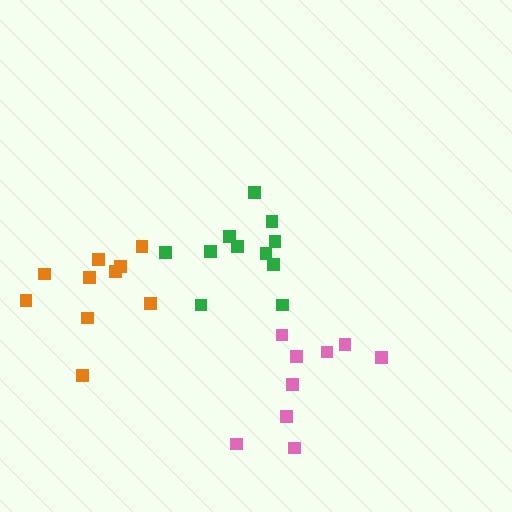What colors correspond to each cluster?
The clusters are colored: orange, pink, green.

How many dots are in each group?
Group 1: 10 dots, Group 2: 9 dots, Group 3: 11 dots (30 total).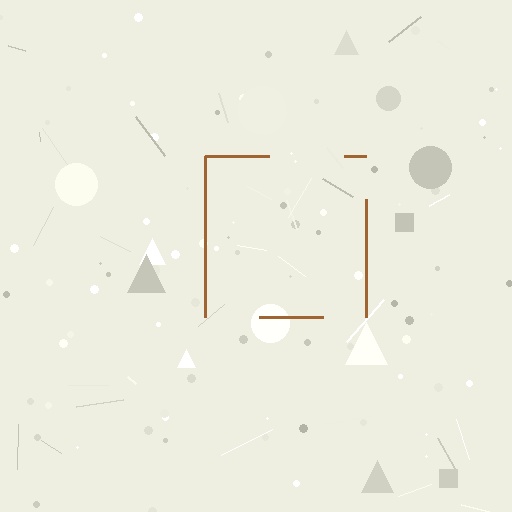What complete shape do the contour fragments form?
The contour fragments form a square.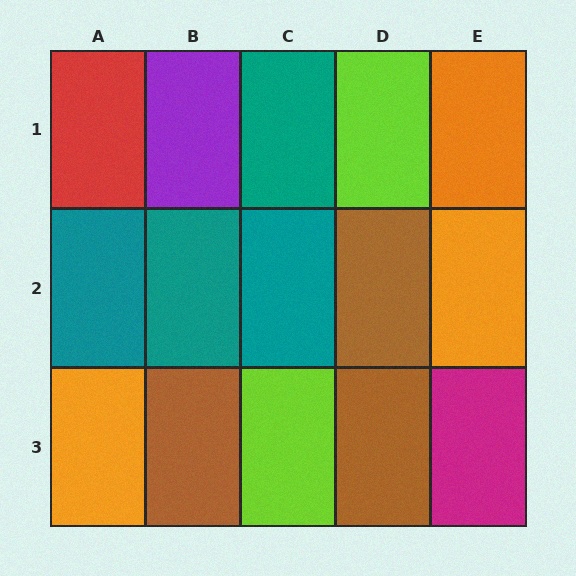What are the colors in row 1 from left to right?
Red, purple, teal, lime, orange.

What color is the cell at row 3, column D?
Brown.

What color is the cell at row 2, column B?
Teal.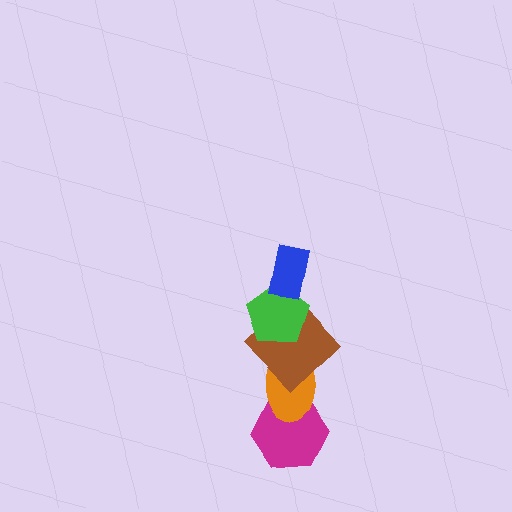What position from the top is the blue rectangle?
The blue rectangle is 1st from the top.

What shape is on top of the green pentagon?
The blue rectangle is on top of the green pentagon.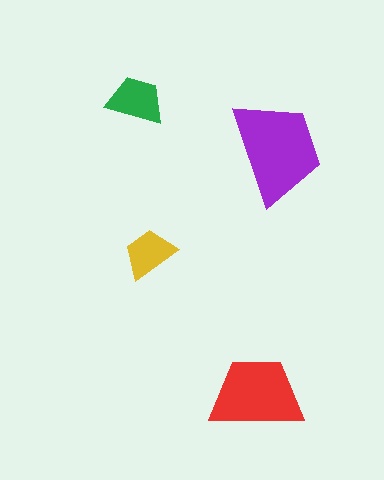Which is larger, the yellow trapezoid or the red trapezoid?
The red one.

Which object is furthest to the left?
The green trapezoid is leftmost.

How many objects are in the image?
There are 4 objects in the image.